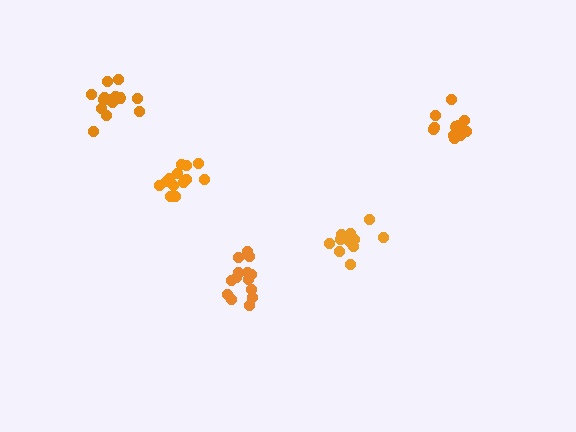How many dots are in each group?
Group 1: 11 dots, Group 2: 15 dots, Group 3: 12 dots, Group 4: 13 dots, Group 5: 15 dots (66 total).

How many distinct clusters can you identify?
There are 5 distinct clusters.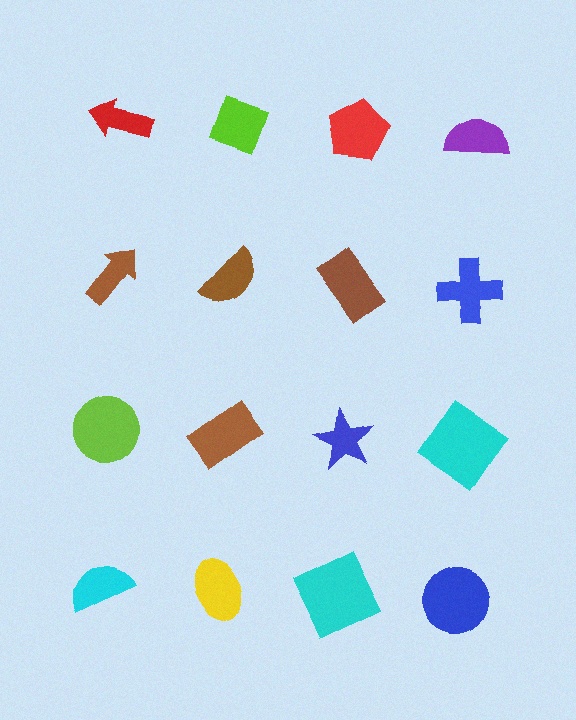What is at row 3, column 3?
A blue star.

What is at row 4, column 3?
A cyan square.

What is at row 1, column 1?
A red arrow.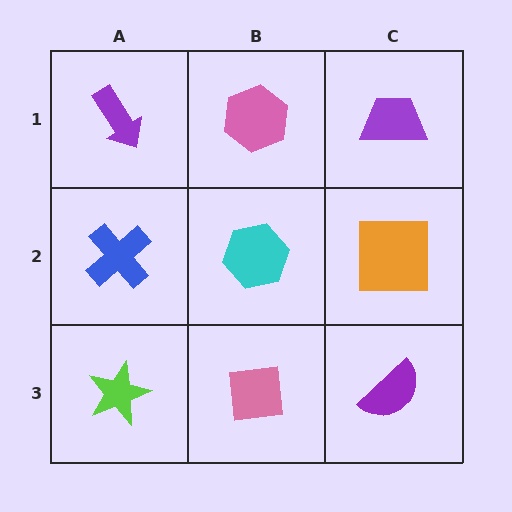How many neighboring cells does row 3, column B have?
3.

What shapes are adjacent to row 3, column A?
A blue cross (row 2, column A), a pink square (row 3, column B).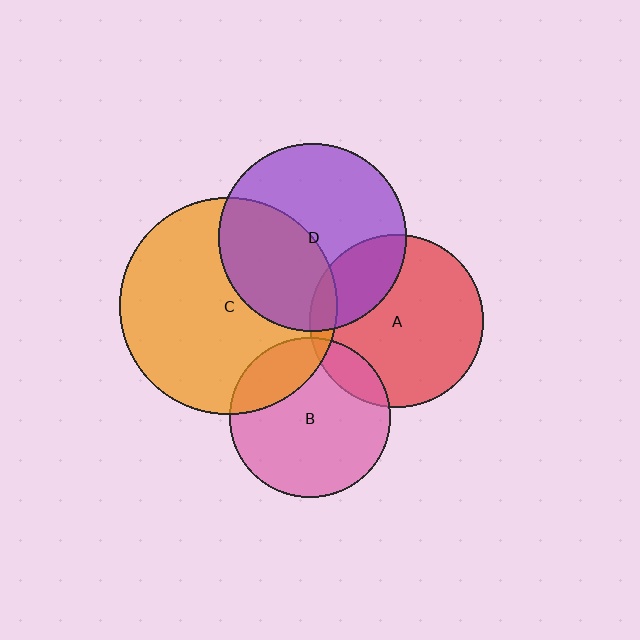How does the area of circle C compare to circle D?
Approximately 1.3 times.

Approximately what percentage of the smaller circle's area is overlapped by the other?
Approximately 10%.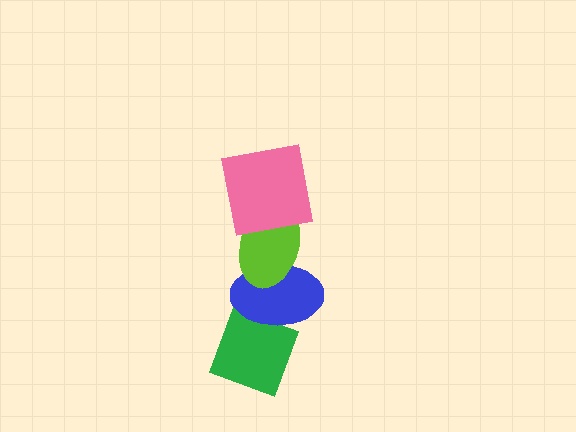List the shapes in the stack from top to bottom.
From top to bottom: the pink square, the lime ellipse, the blue ellipse, the green diamond.